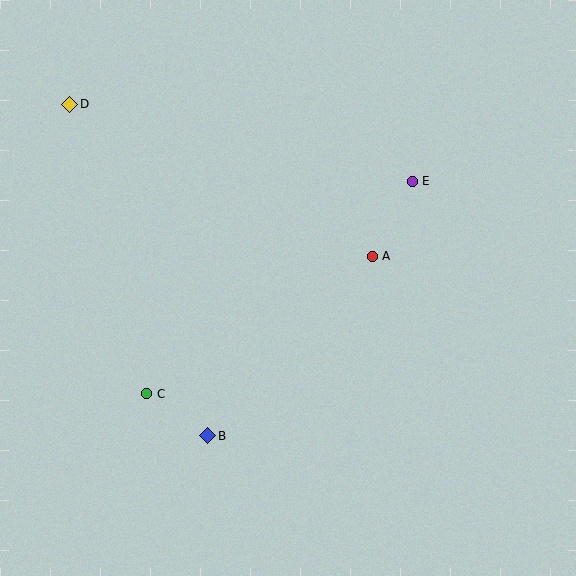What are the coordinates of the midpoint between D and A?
The midpoint between D and A is at (221, 180).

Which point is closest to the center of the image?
Point A at (372, 256) is closest to the center.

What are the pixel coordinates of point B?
Point B is at (208, 436).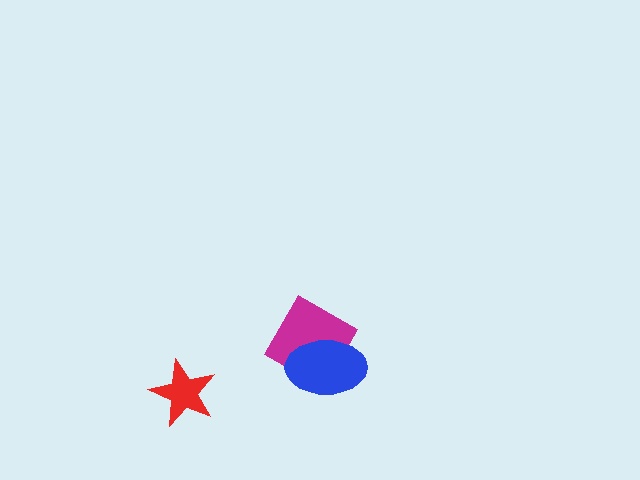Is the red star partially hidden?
No, no other shape covers it.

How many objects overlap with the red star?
0 objects overlap with the red star.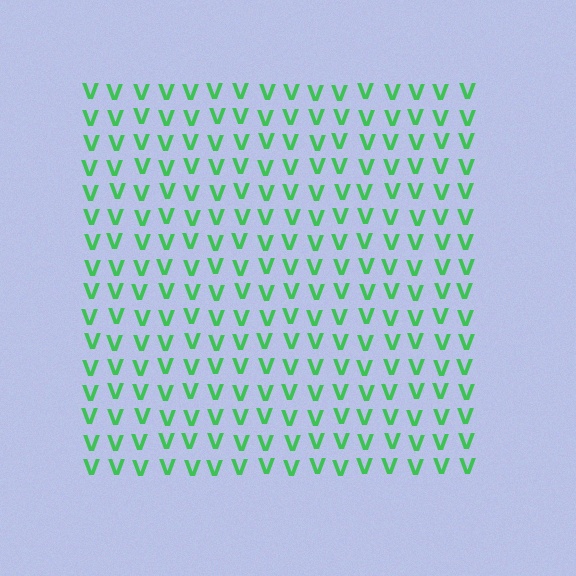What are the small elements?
The small elements are letter V's.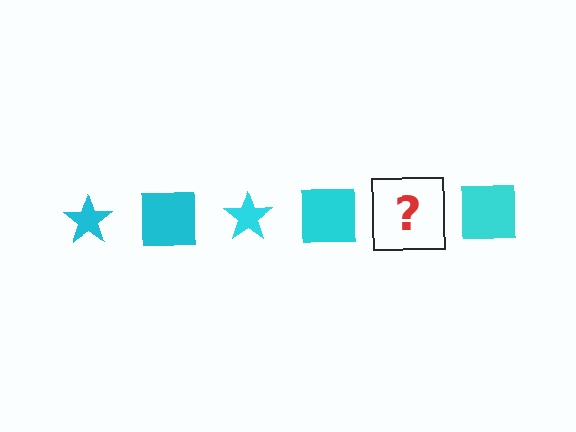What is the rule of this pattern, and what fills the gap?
The rule is that the pattern cycles through star, square shapes in cyan. The gap should be filled with a cyan star.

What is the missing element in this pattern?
The missing element is a cyan star.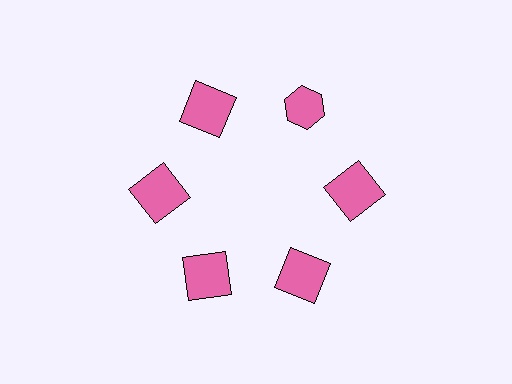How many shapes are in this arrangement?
There are 6 shapes arranged in a ring pattern.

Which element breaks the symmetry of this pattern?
The pink hexagon at roughly the 1 o'clock position breaks the symmetry. All other shapes are pink squares.